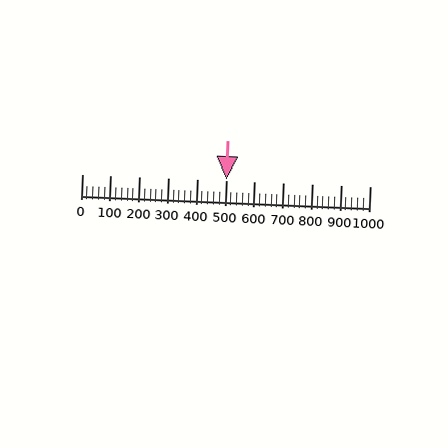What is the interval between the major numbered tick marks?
The major tick marks are spaced 100 units apart.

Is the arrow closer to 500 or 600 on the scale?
The arrow is closer to 500.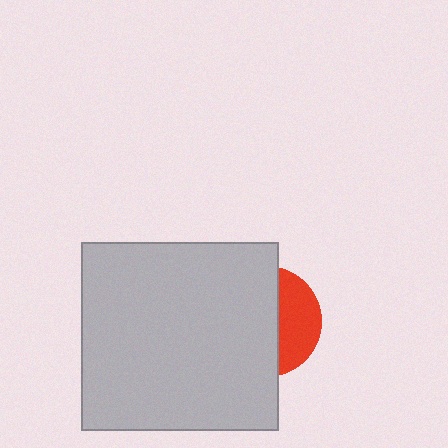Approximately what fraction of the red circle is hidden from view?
Roughly 65% of the red circle is hidden behind the light gray rectangle.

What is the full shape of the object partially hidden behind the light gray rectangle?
The partially hidden object is a red circle.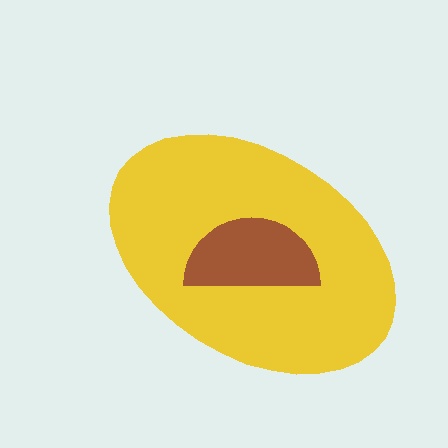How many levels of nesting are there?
2.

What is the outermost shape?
The yellow ellipse.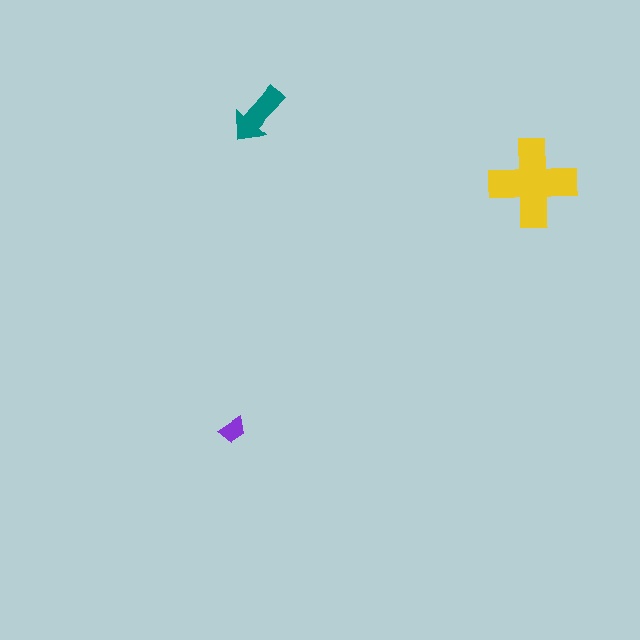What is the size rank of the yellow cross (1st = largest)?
1st.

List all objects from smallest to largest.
The purple trapezoid, the teal arrow, the yellow cross.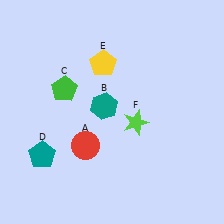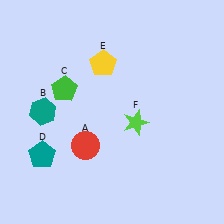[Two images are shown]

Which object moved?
The teal hexagon (B) moved left.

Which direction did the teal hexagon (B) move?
The teal hexagon (B) moved left.